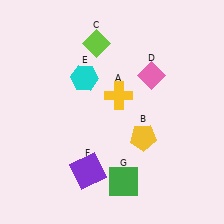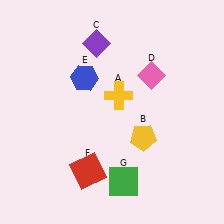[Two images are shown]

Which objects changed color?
C changed from lime to purple. E changed from cyan to blue. F changed from purple to red.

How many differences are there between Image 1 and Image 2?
There are 3 differences between the two images.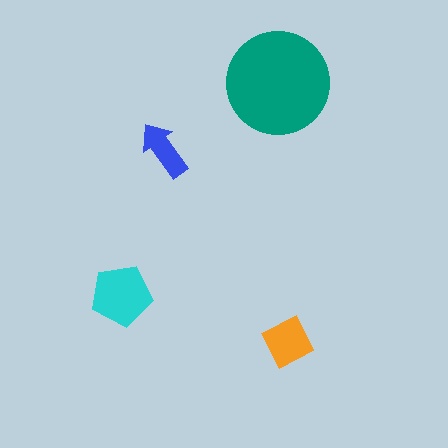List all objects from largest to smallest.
The teal circle, the cyan pentagon, the orange square, the blue arrow.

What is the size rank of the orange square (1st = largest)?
3rd.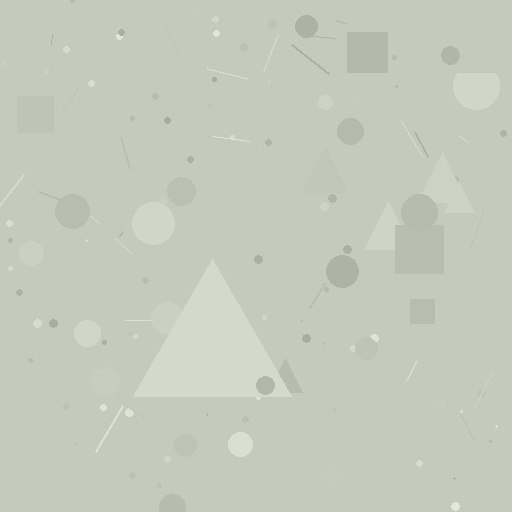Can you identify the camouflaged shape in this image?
The camouflaged shape is a triangle.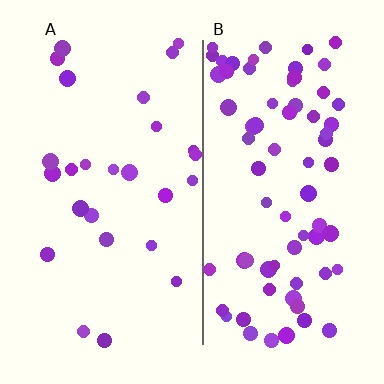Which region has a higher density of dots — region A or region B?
B (the right).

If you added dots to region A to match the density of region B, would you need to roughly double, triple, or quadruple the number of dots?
Approximately triple.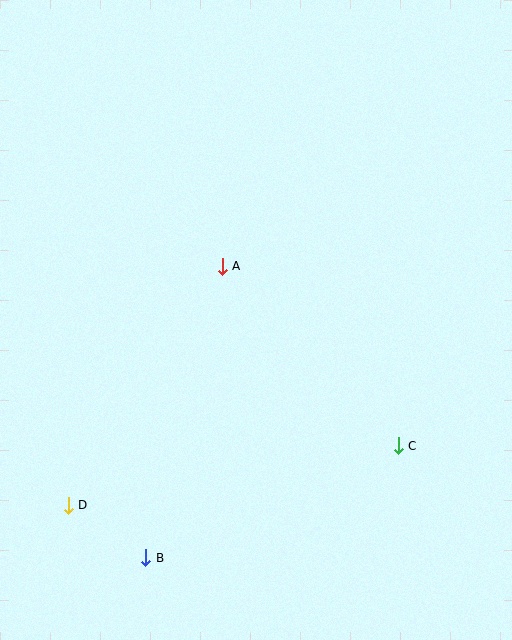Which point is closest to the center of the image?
Point A at (222, 266) is closest to the center.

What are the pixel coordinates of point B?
Point B is at (146, 558).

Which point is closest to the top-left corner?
Point A is closest to the top-left corner.